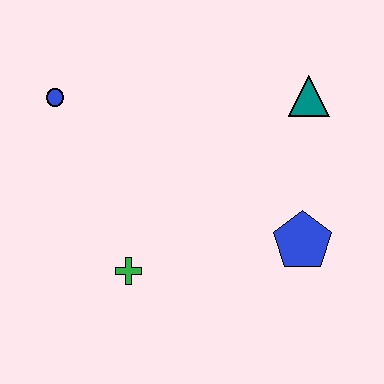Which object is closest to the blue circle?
The green cross is closest to the blue circle.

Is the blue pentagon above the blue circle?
No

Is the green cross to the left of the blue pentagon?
Yes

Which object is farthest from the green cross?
The teal triangle is farthest from the green cross.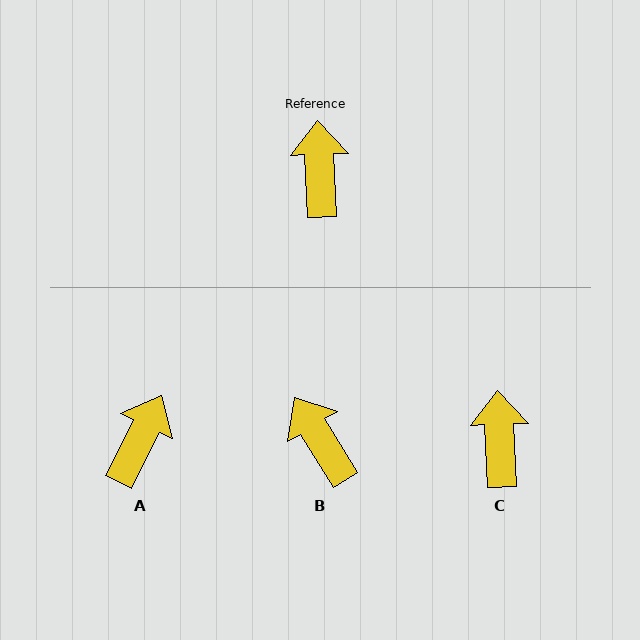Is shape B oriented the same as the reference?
No, it is off by about 29 degrees.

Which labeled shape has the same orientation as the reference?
C.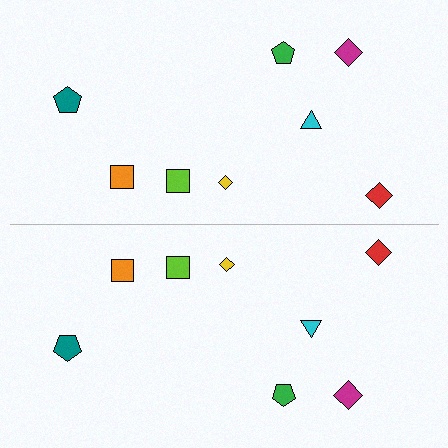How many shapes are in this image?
There are 16 shapes in this image.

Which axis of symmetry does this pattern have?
The pattern has a horizontal axis of symmetry running through the center of the image.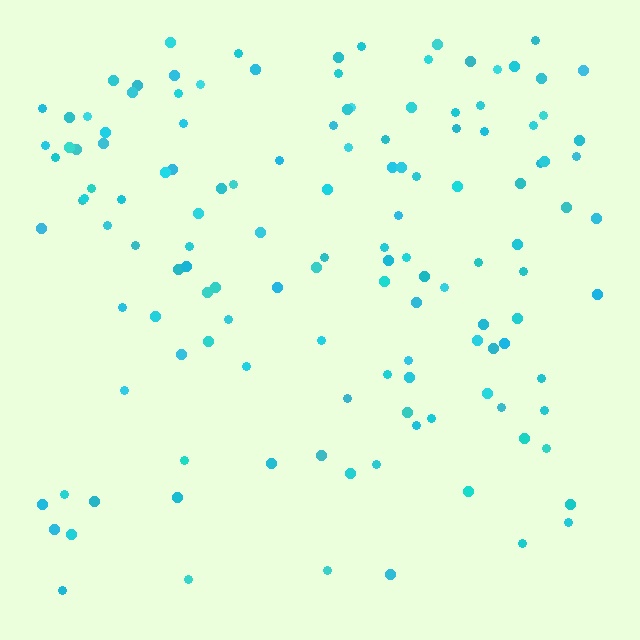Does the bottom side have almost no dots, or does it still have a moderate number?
Still a moderate number, just noticeably fewer than the top.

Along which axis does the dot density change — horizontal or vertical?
Vertical.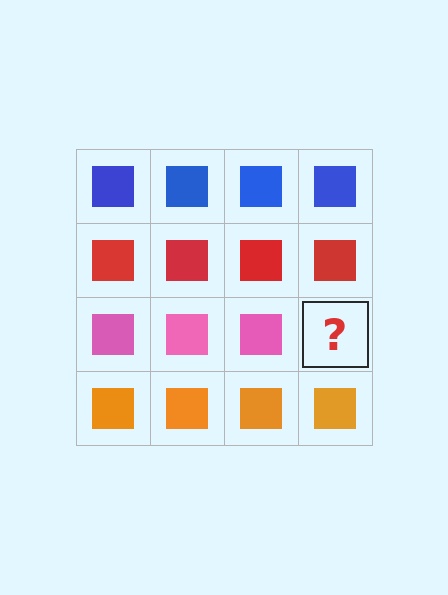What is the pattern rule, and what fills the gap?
The rule is that each row has a consistent color. The gap should be filled with a pink square.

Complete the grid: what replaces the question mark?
The question mark should be replaced with a pink square.